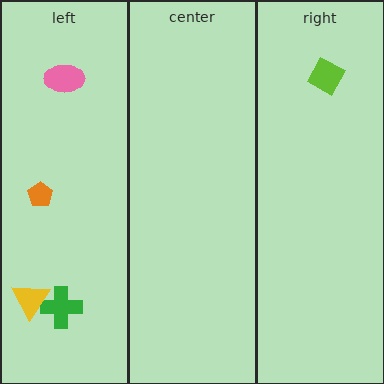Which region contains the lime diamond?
The right region.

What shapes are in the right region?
The lime diamond.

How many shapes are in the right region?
1.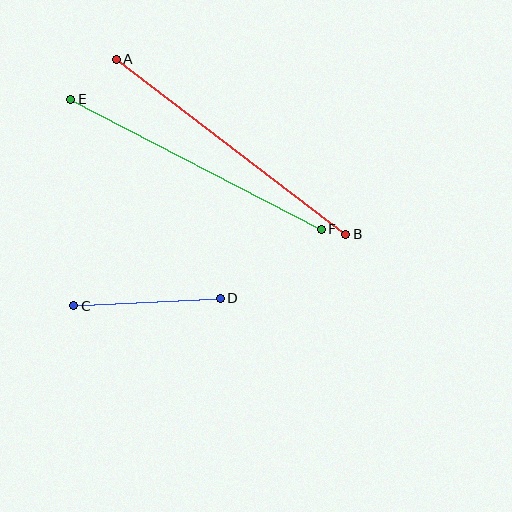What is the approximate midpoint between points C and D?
The midpoint is at approximately (147, 302) pixels.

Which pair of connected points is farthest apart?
Points A and B are farthest apart.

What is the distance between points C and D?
The distance is approximately 147 pixels.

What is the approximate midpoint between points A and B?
The midpoint is at approximately (231, 147) pixels.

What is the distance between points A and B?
The distance is approximately 288 pixels.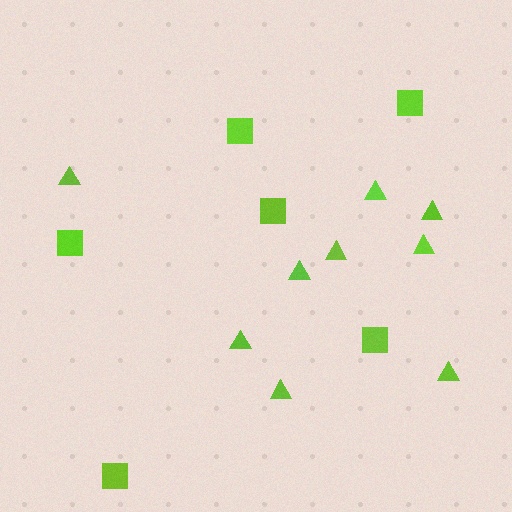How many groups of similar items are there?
There are 2 groups: one group of squares (6) and one group of triangles (9).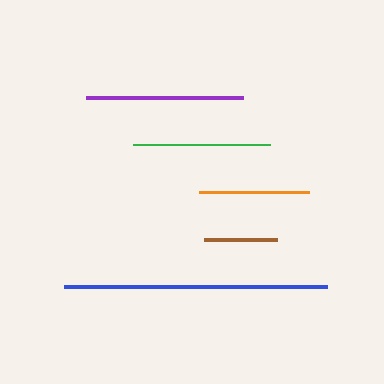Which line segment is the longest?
The blue line is the longest at approximately 263 pixels.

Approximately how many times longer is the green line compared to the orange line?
The green line is approximately 1.2 times the length of the orange line.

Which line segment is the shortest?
The brown line is the shortest at approximately 73 pixels.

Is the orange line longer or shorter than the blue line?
The blue line is longer than the orange line.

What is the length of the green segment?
The green segment is approximately 136 pixels long.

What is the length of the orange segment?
The orange segment is approximately 109 pixels long.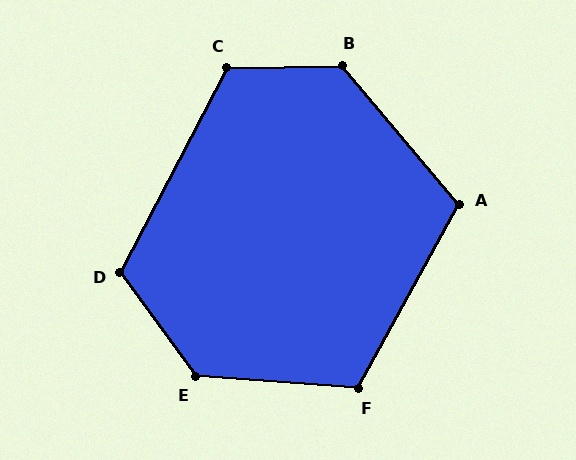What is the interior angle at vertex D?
Approximately 117 degrees (obtuse).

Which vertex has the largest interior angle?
E, at approximately 130 degrees.